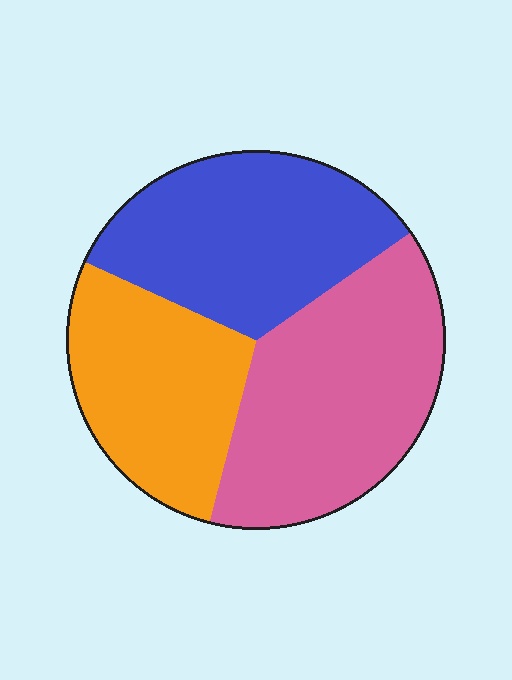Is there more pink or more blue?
Pink.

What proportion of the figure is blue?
Blue takes up between a quarter and a half of the figure.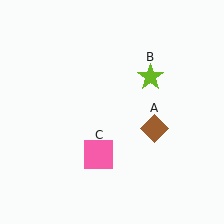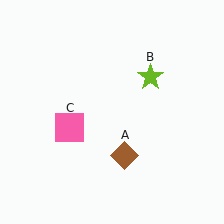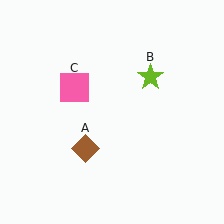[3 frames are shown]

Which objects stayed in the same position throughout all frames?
Lime star (object B) remained stationary.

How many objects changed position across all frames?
2 objects changed position: brown diamond (object A), pink square (object C).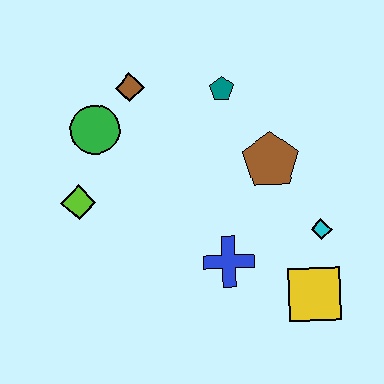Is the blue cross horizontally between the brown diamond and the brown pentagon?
Yes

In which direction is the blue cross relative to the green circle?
The blue cross is below the green circle.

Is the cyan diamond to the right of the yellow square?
Yes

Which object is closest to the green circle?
The brown diamond is closest to the green circle.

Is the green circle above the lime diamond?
Yes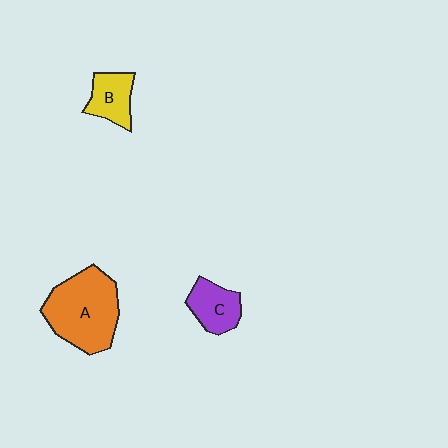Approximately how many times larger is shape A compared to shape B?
Approximately 2.3 times.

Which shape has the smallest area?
Shape B (yellow).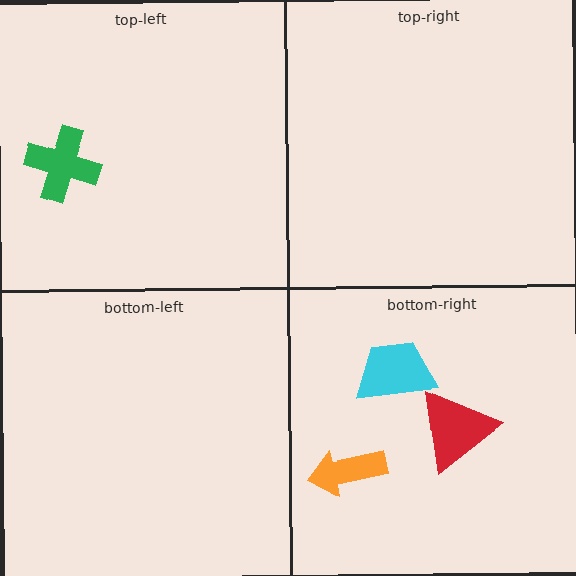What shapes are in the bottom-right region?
The cyan trapezoid, the red triangle, the orange arrow.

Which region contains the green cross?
The top-left region.